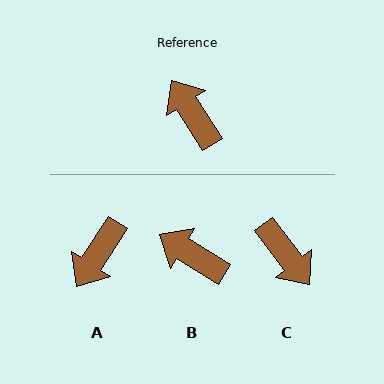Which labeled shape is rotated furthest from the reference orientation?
C, about 176 degrees away.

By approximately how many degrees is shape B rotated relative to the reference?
Approximately 26 degrees counter-clockwise.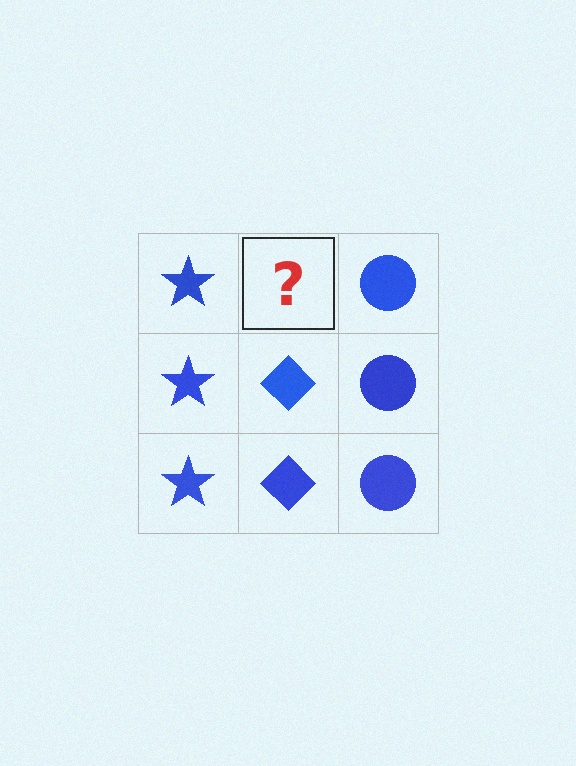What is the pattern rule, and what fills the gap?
The rule is that each column has a consistent shape. The gap should be filled with a blue diamond.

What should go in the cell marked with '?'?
The missing cell should contain a blue diamond.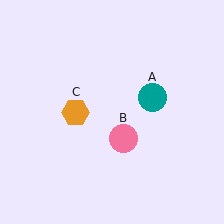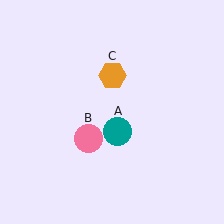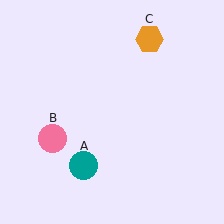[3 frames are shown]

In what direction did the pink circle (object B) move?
The pink circle (object B) moved left.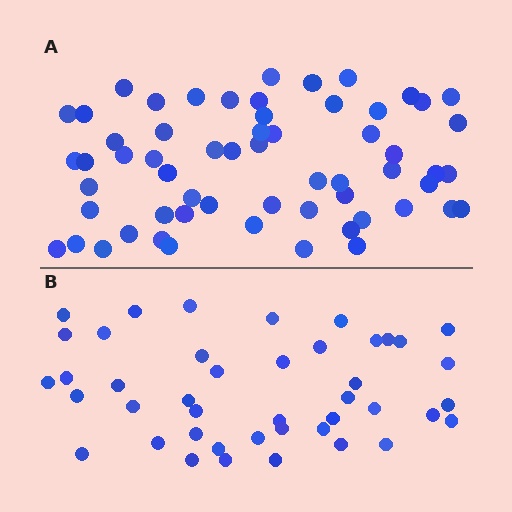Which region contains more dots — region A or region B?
Region A (the top region) has more dots.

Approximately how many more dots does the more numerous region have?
Region A has approximately 15 more dots than region B.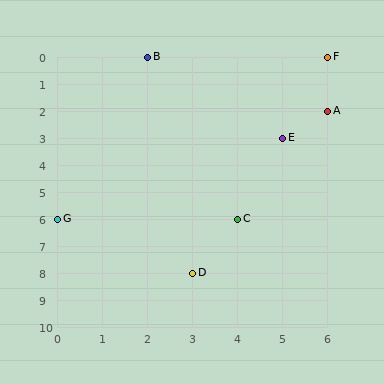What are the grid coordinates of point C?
Point C is at grid coordinates (4, 6).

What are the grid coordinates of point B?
Point B is at grid coordinates (2, 0).